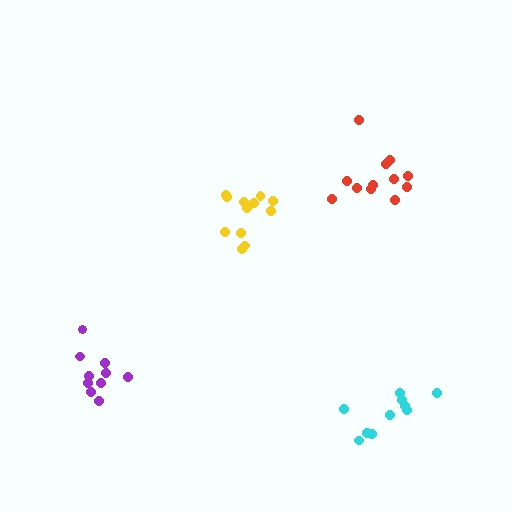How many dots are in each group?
Group 1: 10 dots, Group 2: 12 dots, Group 3: 12 dots, Group 4: 10 dots (44 total).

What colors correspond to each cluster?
The clusters are colored: purple, yellow, red, cyan.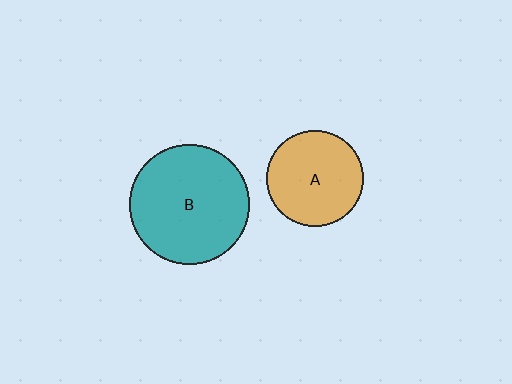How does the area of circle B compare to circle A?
Approximately 1.5 times.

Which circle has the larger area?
Circle B (teal).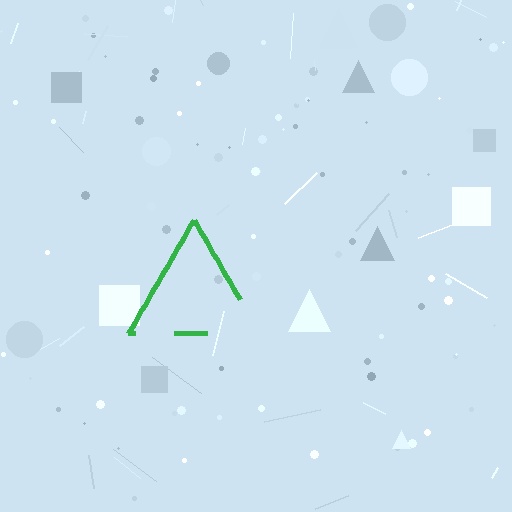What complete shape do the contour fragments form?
The contour fragments form a triangle.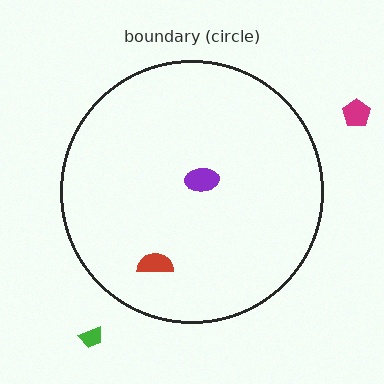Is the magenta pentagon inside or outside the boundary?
Outside.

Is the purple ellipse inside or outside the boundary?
Inside.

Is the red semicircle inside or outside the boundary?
Inside.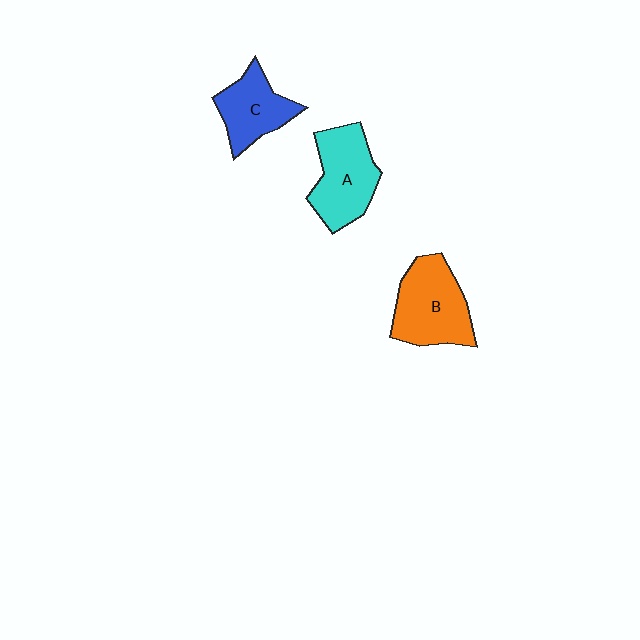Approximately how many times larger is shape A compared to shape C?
Approximately 1.3 times.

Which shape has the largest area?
Shape B (orange).